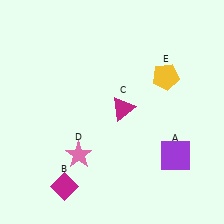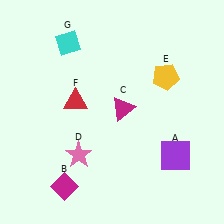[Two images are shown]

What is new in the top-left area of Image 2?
A cyan diamond (G) was added in the top-left area of Image 2.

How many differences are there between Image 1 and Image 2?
There are 2 differences between the two images.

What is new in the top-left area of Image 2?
A red triangle (F) was added in the top-left area of Image 2.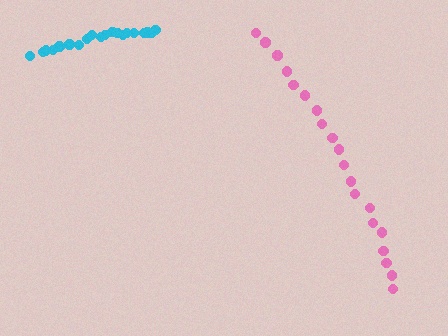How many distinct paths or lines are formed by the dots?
There are 2 distinct paths.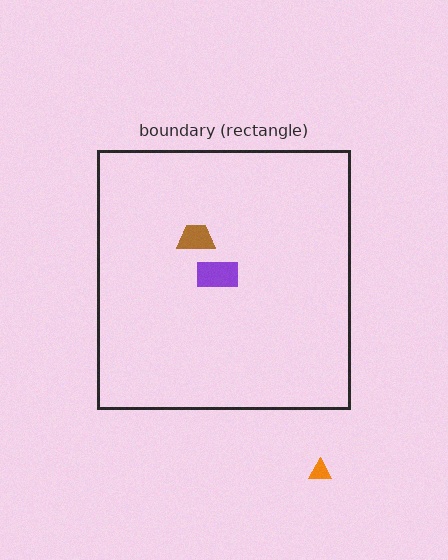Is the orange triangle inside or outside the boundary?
Outside.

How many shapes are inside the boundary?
2 inside, 1 outside.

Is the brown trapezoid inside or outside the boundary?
Inside.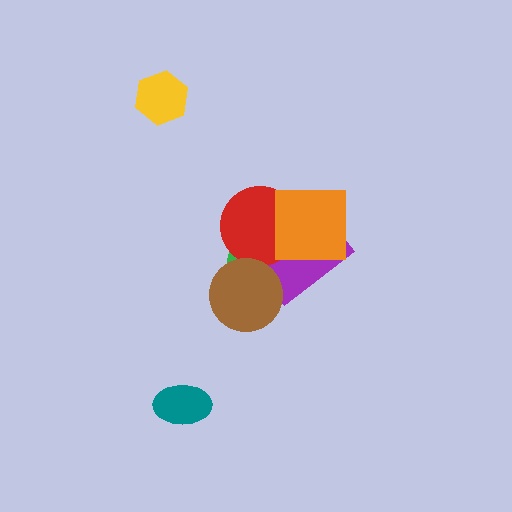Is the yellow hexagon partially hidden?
No, no other shape covers it.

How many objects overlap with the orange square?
2 objects overlap with the orange square.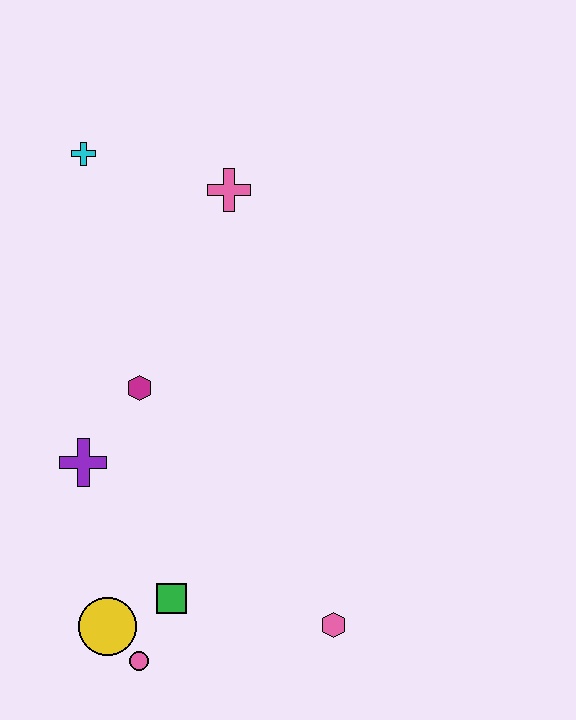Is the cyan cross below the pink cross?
No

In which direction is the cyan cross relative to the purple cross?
The cyan cross is above the purple cross.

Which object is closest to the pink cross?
The cyan cross is closest to the pink cross.